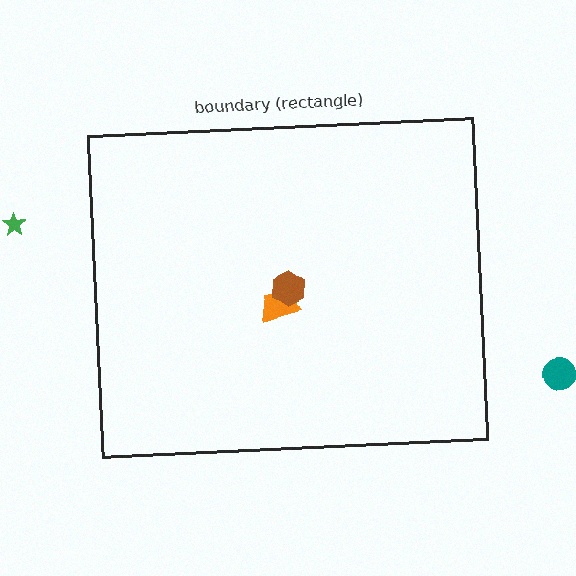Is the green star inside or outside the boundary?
Outside.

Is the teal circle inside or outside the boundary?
Outside.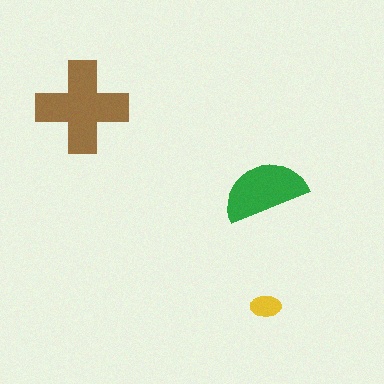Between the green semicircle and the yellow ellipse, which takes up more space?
The green semicircle.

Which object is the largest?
The brown cross.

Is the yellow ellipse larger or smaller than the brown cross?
Smaller.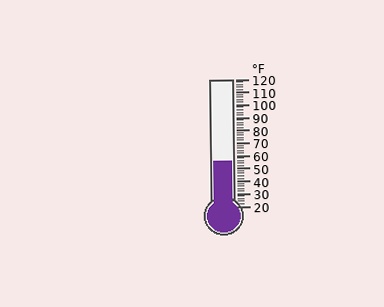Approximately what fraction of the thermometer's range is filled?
The thermometer is filled to approximately 35% of its range.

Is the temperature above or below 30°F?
The temperature is above 30°F.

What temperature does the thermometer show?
The thermometer shows approximately 56°F.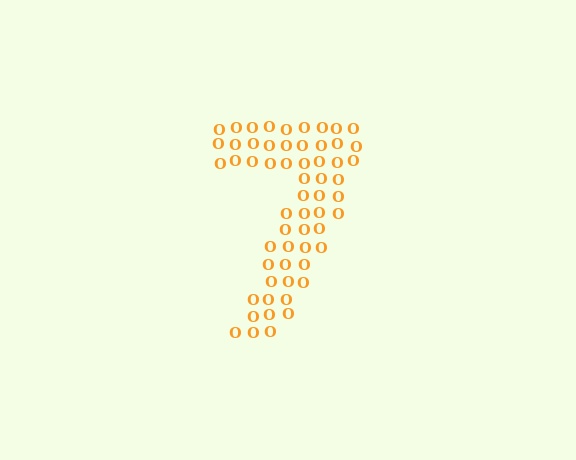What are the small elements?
The small elements are letter O's.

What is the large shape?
The large shape is the digit 7.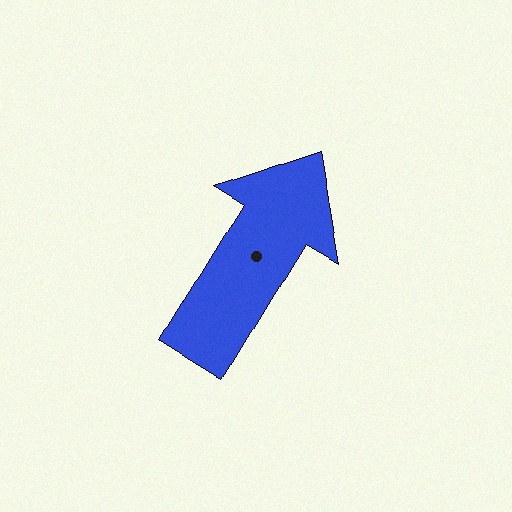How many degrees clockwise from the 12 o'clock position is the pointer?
Approximately 31 degrees.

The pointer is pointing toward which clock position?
Roughly 1 o'clock.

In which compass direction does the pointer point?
Northeast.